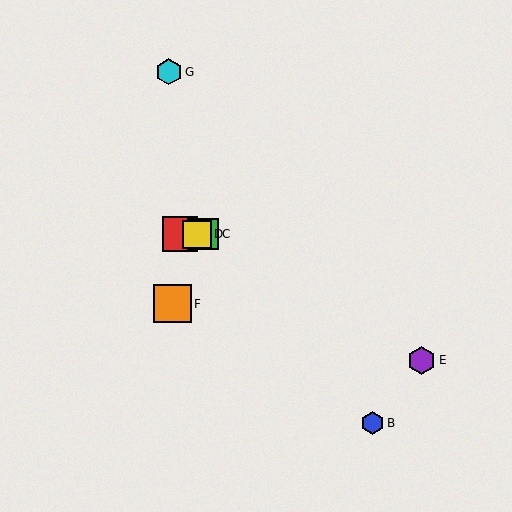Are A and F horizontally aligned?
No, A is at y≈234 and F is at y≈304.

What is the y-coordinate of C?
Object C is at y≈234.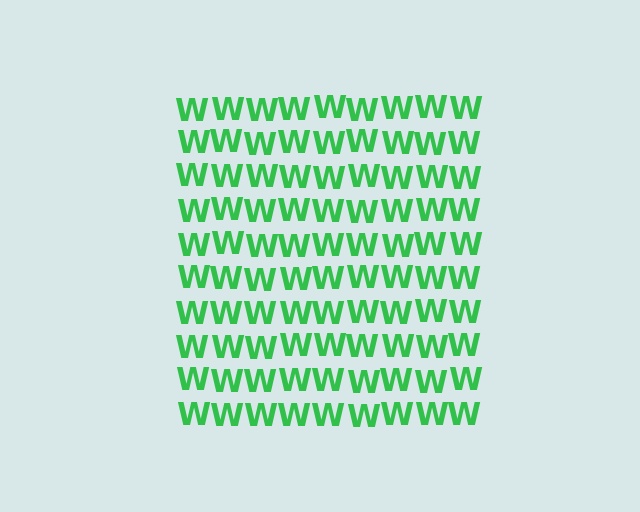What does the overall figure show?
The overall figure shows a square.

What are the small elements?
The small elements are letter W's.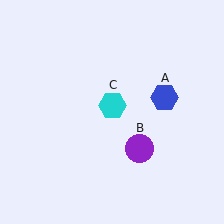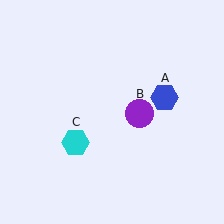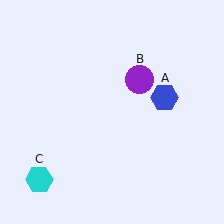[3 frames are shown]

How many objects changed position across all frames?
2 objects changed position: purple circle (object B), cyan hexagon (object C).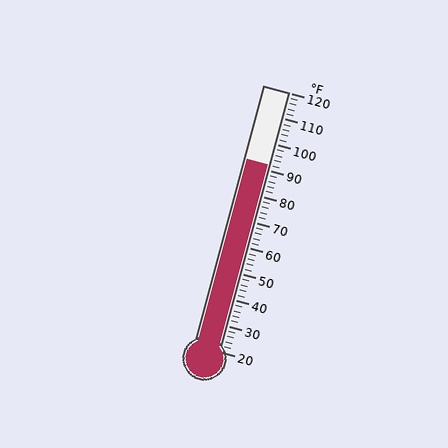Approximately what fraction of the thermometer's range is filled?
The thermometer is filled to approximately 70% of its range.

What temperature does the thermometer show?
The thermometer shows approximately 92°F.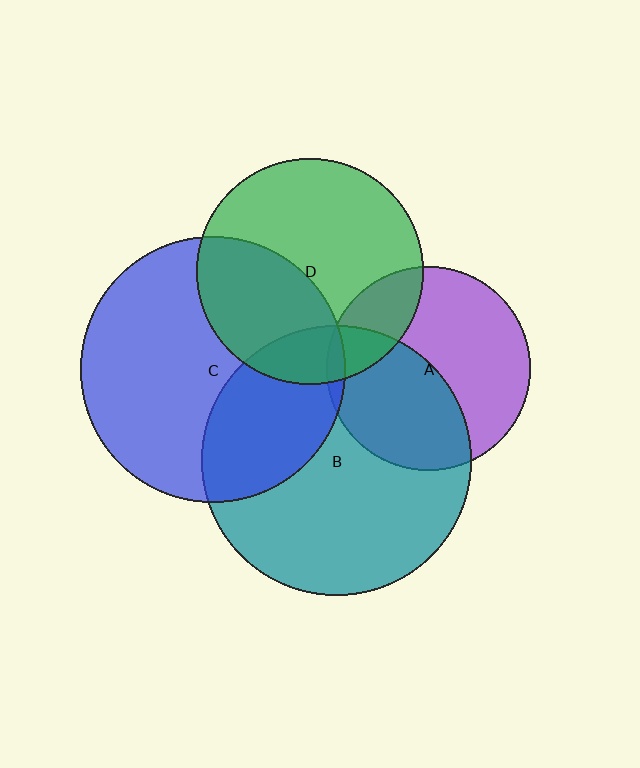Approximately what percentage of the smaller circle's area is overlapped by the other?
Approximately 40%.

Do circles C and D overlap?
Yes.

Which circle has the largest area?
Circle B (teal).